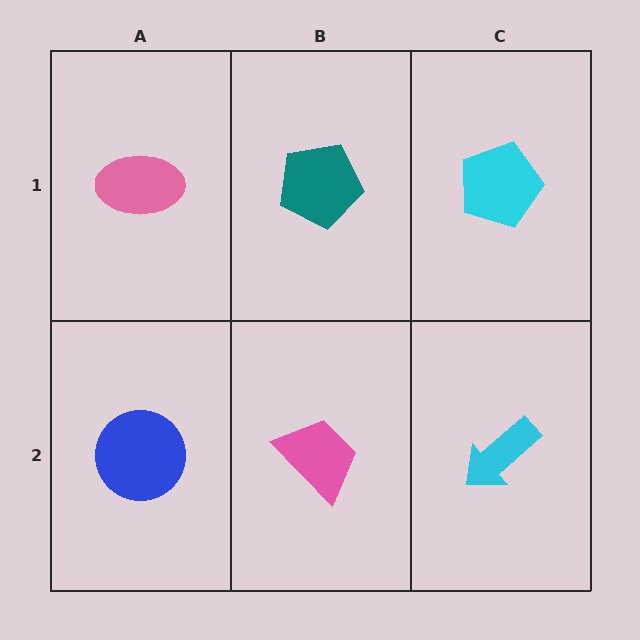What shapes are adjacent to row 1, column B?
A pink trapezoid (row 2, column B), a pink ellipse (row 1, column A), a cyan pentagon (row 1, column C).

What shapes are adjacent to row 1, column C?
A cyan arrow (row 2, column C), a teal pentagon (row 1, column B).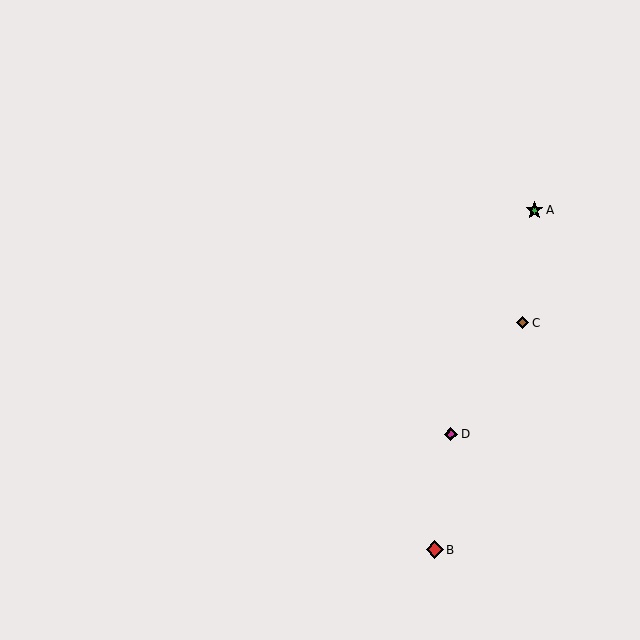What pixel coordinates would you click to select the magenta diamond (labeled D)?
Click at (451, 434) to select the magenta diamond D.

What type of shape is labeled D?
Shape D is a magenta diamond.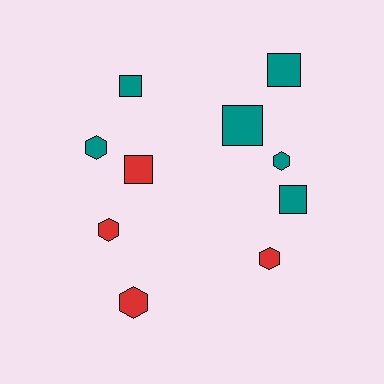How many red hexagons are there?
There are 3 red hexagons.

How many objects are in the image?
There are 10 objects.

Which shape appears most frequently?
Square, with 5 objects.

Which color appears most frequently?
Teal, with 6 objects.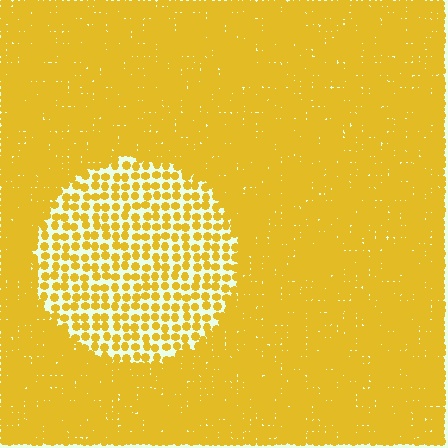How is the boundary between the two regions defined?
The boundary is defined by a change in element density (approximately 2.6x ratio). All elements are the same color, size, and shape.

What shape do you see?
I see a circle.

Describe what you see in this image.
The image contains small yellow elements arranged at two different densities. A circle-shaped region is visible where the elements are less densely packed than the surrounding area.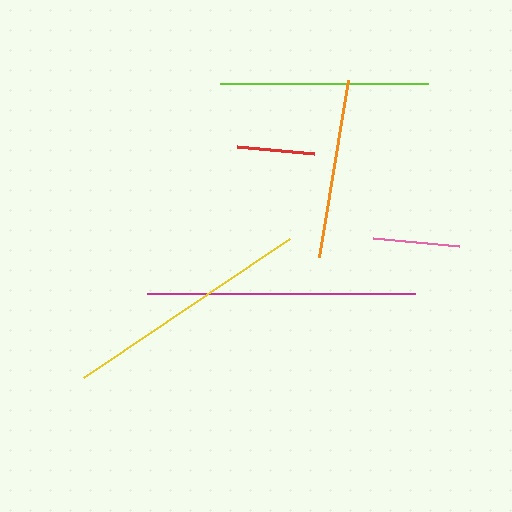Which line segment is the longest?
The magenta line is the longest at approximately 267 pixels.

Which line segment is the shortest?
The red line is the shortest at approximately 77 pixels.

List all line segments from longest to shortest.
From longest to shortest: magenta, yellow, lime, orange, pink, red.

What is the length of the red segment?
The red segment is approximately 77 pixels long.